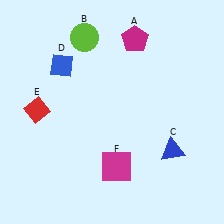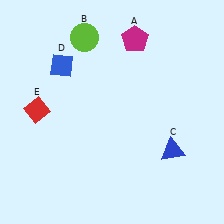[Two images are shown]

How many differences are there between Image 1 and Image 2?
There is 1 difference between the two images.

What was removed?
The magenta square (F) was removed in Image 2.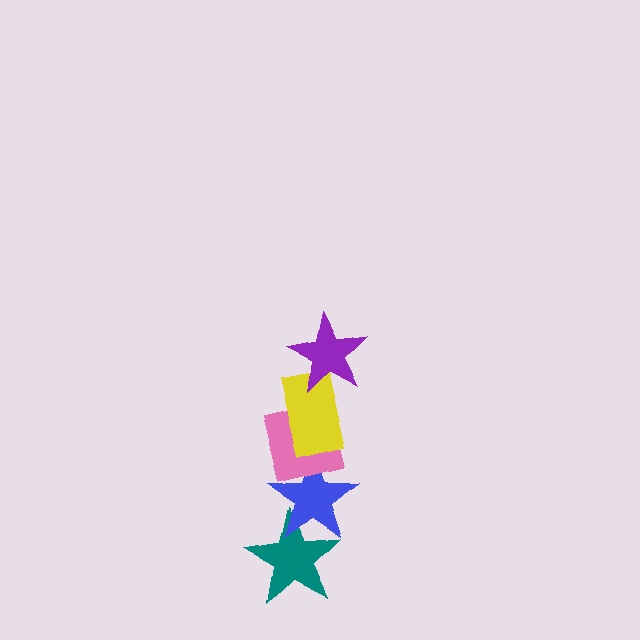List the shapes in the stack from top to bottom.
From top to bottom: the purple star, the yellow rectangle, the pink square, the blue star, the teal star.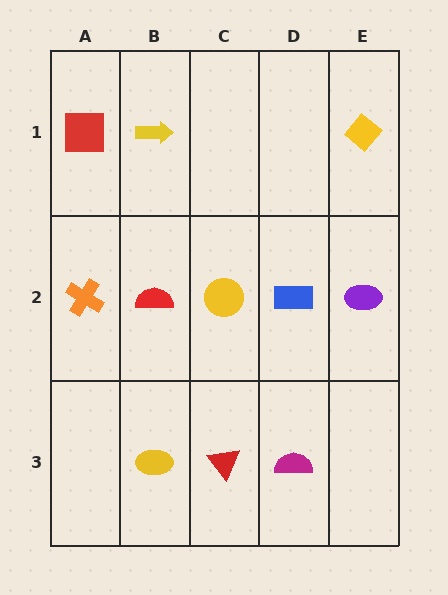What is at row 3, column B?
A yellow ellipse.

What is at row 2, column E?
A purple ellipse.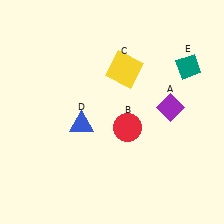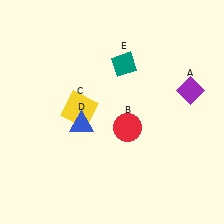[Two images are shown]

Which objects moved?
The objects that moved are: the purple diamond (A), the yellow square (C), the teal diamond (E).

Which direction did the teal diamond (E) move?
The teal diamond (E) moved left.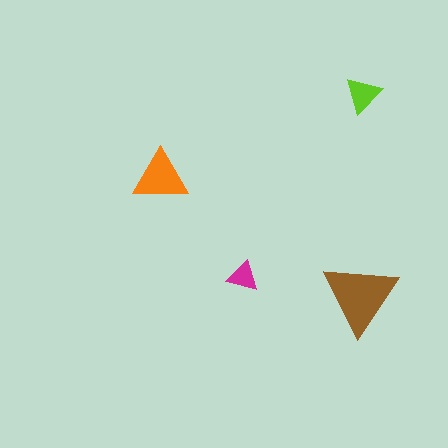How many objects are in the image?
There are 4 objects in the image.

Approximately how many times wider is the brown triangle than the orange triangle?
About 1.5 times wider.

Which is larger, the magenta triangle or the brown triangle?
The brown one.